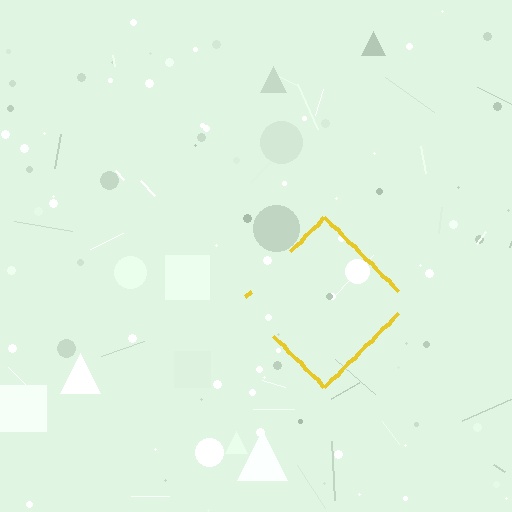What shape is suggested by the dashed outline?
The dashed outline suggests a diamond.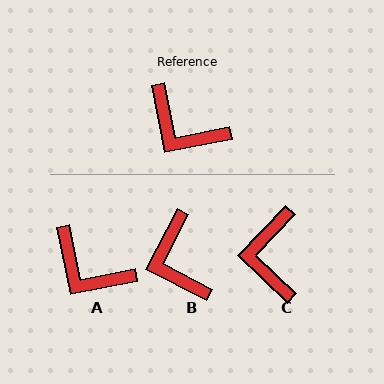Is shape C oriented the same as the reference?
No, it is off by about 55 degrees.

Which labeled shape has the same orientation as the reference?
A.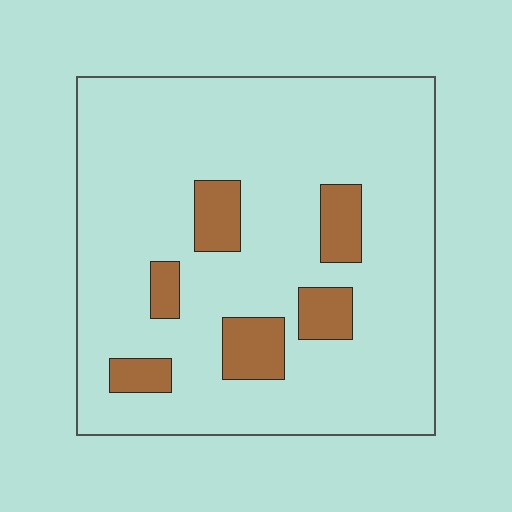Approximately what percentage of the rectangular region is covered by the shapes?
Approximately 15%.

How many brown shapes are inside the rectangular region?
6.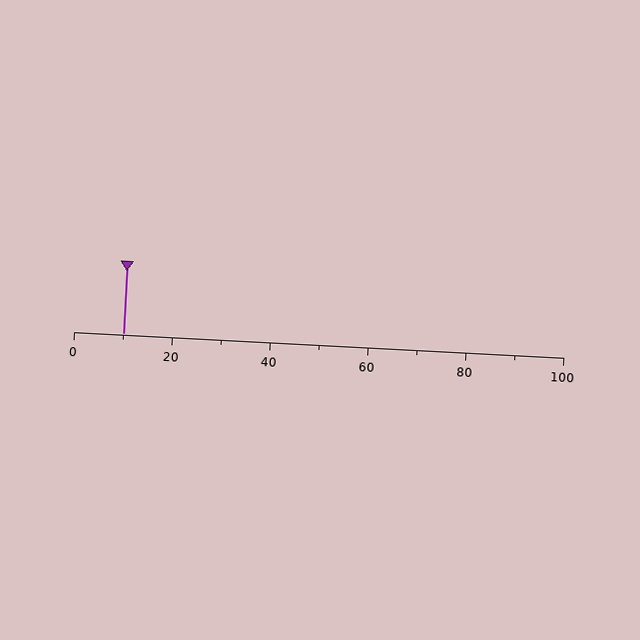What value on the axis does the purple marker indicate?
The marker indicates approximately 10.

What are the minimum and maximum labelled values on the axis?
The axis runs from 0 to 100.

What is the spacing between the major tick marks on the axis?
The major ticks are spaced 20 apart.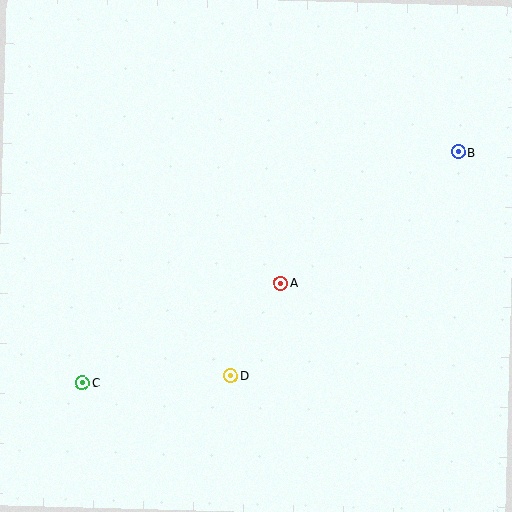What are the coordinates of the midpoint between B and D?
The midpoint between B and D is at (344, 264).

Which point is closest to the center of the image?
Point A at (281, 283) is closest to the center.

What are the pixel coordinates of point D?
Point D is at (231, 376).